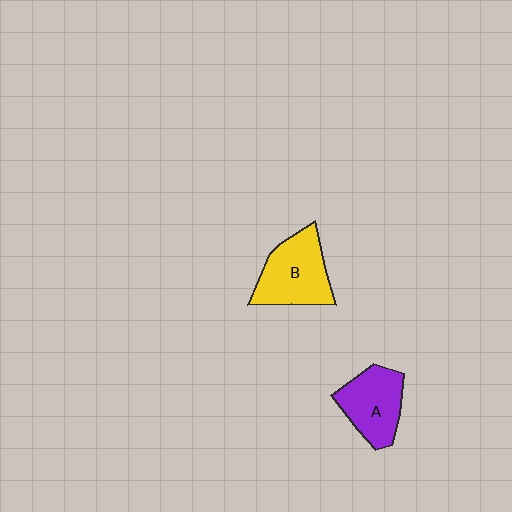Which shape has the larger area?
Shape B (yellow).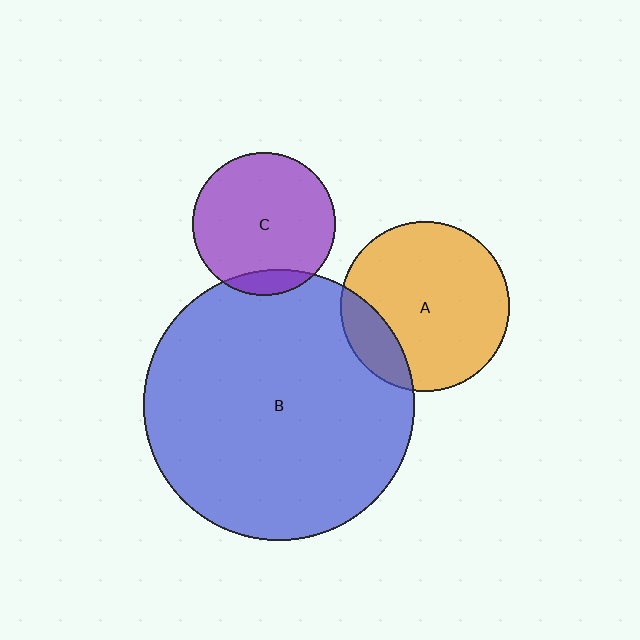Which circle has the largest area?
Circle B (blue).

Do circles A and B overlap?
Yes.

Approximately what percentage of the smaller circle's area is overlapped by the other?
Approximately 15%.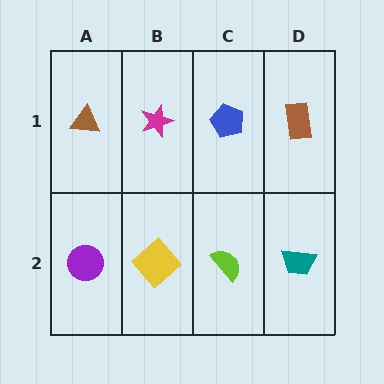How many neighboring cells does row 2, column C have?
3.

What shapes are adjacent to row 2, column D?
A brown rectangle (row 1, column D), a lime semicircle (row 2, column C).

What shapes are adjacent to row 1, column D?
A teal trapezoid (row 2, column D), a blue pentagon (row 1, column C).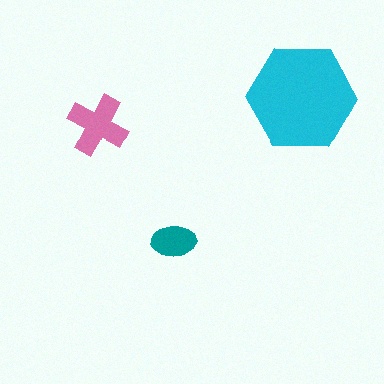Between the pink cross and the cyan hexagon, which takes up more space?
The cyan hexagon.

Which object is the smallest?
The teal ellipse.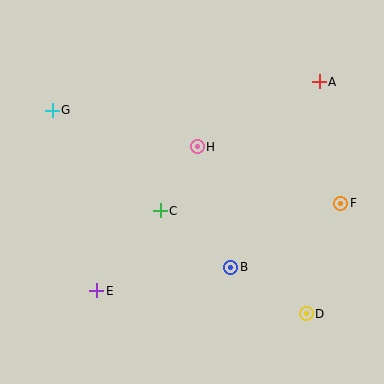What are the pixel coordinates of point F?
Point F is at (341, 203).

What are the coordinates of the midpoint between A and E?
The midpoint between A and E is at (208, 186).